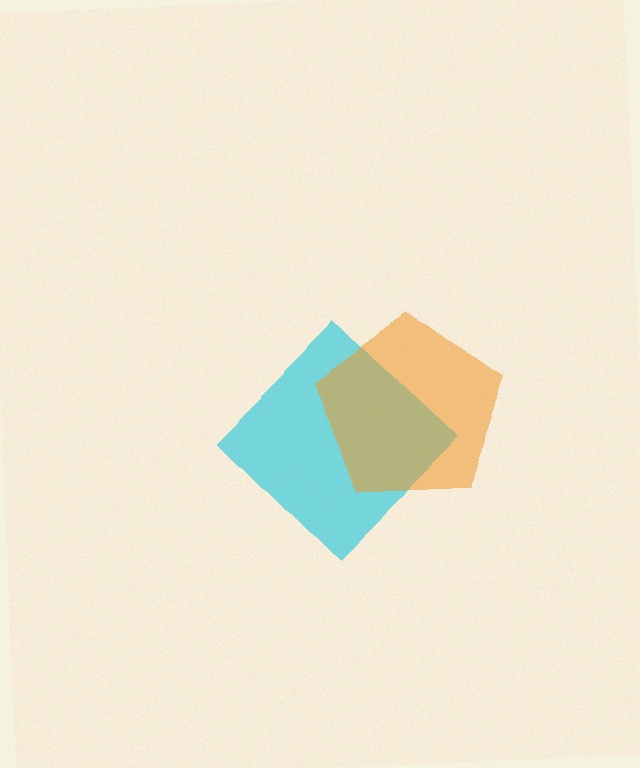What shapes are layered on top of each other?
The layered shapes are: a cyan diamond, an orange pentagon.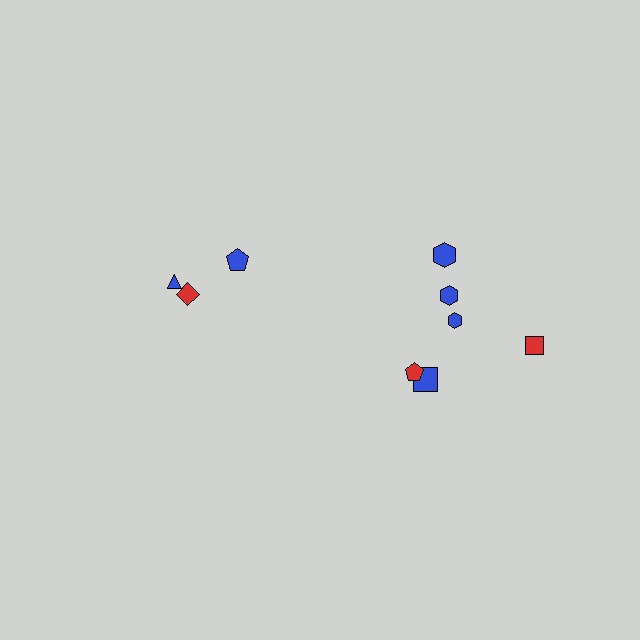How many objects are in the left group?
There are 3 objects.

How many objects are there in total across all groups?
There are 9 objects.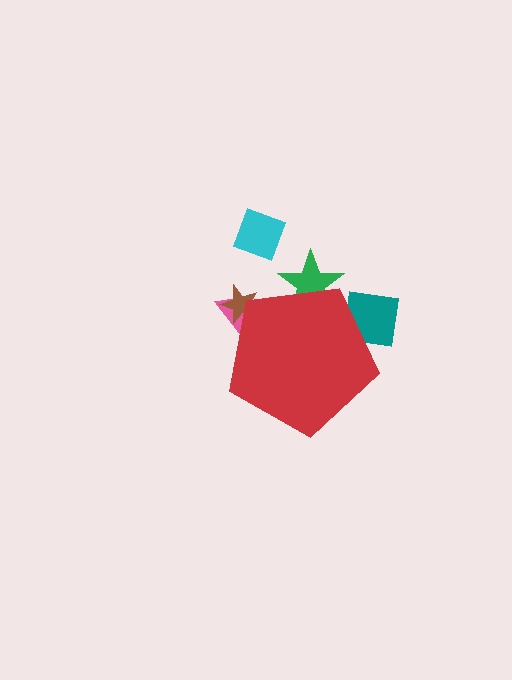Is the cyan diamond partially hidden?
No, the cyan diamond is fully visible.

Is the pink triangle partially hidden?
Yes, the pink triangle is partially hidden behind the red pentagon.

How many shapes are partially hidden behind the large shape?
4 shapes are partially hidden.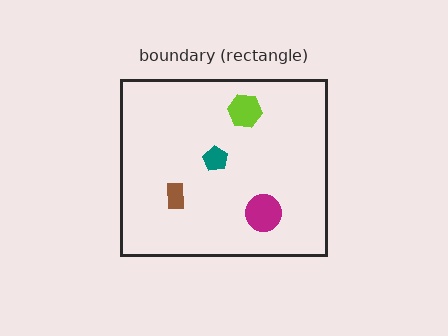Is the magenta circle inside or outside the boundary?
Inside.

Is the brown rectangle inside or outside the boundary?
Inside.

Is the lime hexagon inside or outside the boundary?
Inside.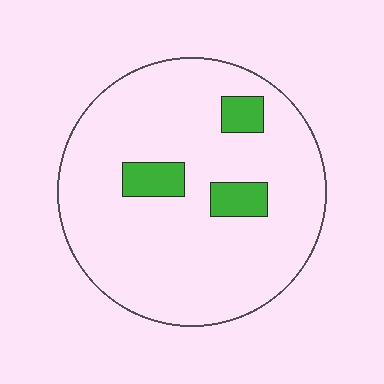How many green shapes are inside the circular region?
3.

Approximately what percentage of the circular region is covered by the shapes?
Approximately 10%.